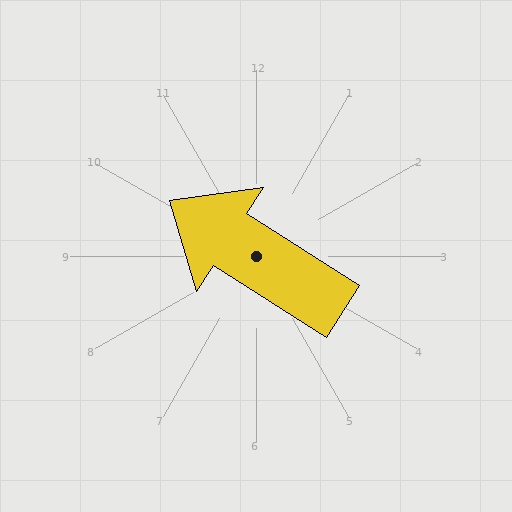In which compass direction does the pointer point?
Northwest.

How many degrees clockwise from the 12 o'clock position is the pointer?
Approximately 303 degrees.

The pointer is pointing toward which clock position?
Roughly 10 o'clock.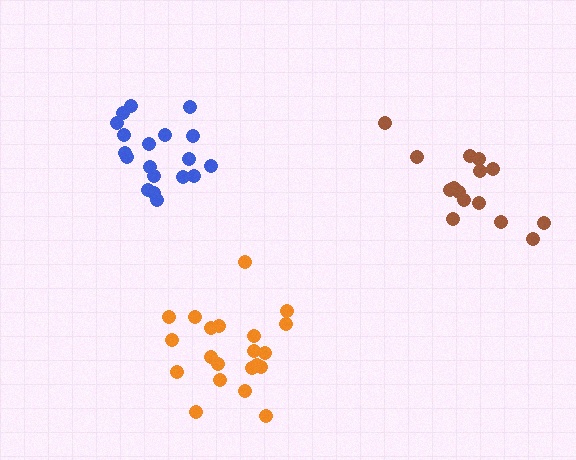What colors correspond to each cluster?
The clusters are colored: brown, blue, orange.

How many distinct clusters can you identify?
There are 3 distinct clusters.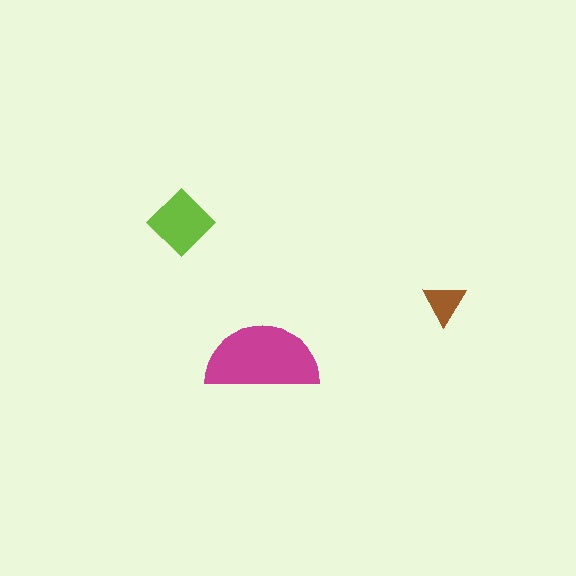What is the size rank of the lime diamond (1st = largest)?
2nd.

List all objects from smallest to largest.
The brown triangle, the lime diamond, the magenta semicircle.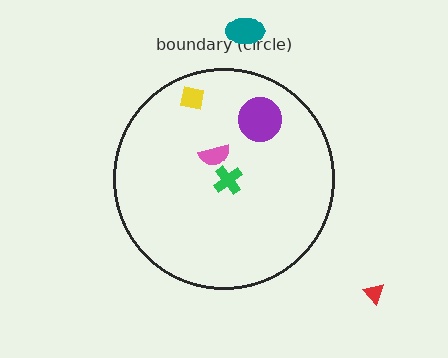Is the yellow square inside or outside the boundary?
Inside.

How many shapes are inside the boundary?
4 inside, 2 outside.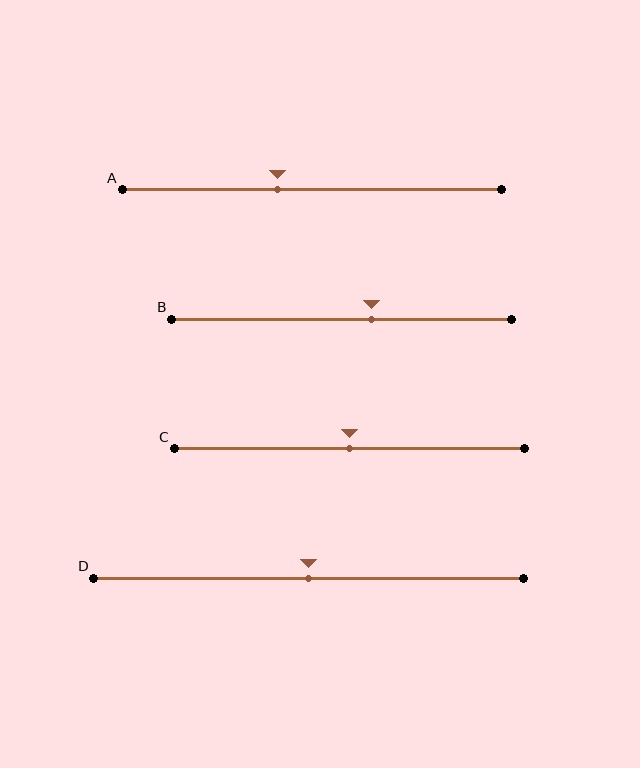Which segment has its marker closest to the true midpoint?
Segment C has its marker closest to the true midpoint.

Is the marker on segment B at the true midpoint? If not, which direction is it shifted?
No, the marker on segment B is shifted to the right by about 9% of the segment length.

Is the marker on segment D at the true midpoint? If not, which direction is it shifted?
Yes, the marker on segment D is at the true midpoint.